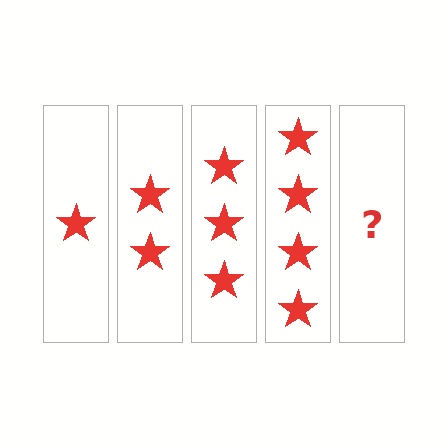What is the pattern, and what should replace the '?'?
The pattern is that each step adds one more star. The '?' should be 5 stars.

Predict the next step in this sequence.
The next step is 5 stars.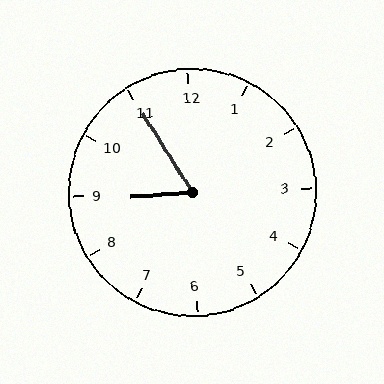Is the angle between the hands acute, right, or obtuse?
It is acute.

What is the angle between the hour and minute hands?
Approximately 62 degrees.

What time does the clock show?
8:55.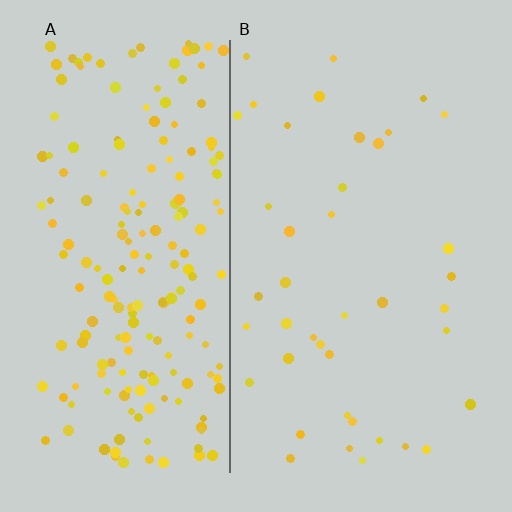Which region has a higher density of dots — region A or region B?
A (the left).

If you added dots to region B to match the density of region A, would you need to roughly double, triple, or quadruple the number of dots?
Approximately quadruple.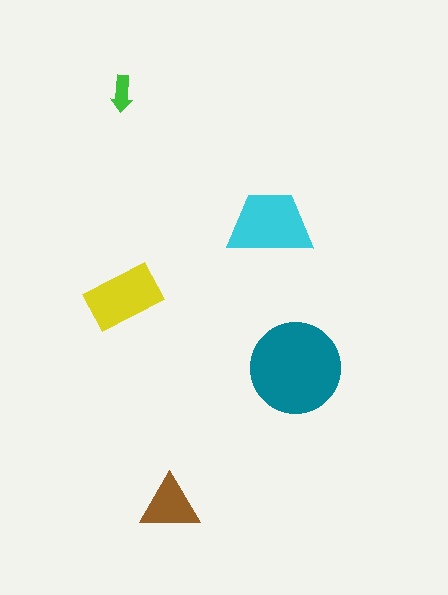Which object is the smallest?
The green arrow.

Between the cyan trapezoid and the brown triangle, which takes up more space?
The cyan trapezoid.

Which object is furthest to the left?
The green arrow is leftmost.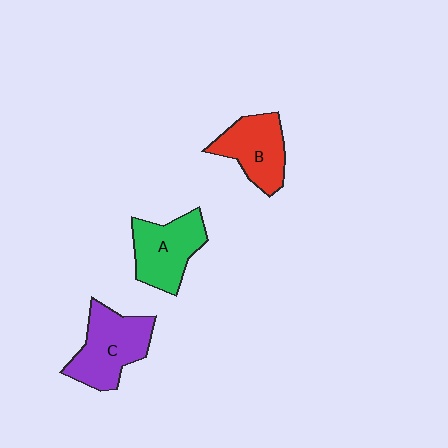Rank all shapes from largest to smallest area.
From largest to smallest: C (purple), A (green), B (red).